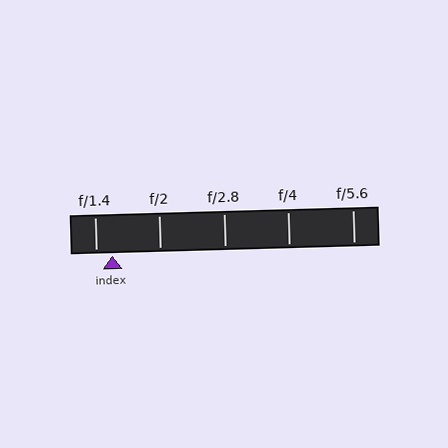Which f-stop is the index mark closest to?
The index mark is closest to f/1.4.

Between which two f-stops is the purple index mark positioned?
The index mark is between f/1.4 and f/2.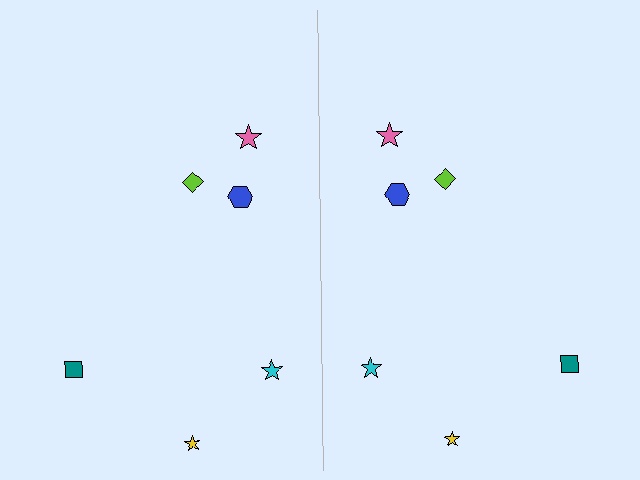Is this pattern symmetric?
Yes, this pattern has bilateral (reflection) symmetry.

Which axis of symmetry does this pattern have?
The pattern has a vertical axis of symmetry running through the center of the image.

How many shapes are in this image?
There are 12 shapes in this image.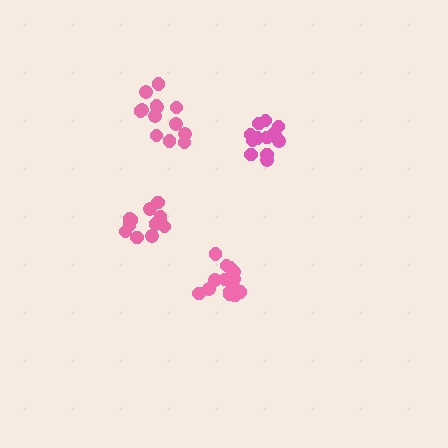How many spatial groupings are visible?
There are 4 spatial groupings.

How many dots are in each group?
Group 1: 12 dots, Group 2: 14 dots, Group 3: 14 dots, Group 4: 13 dots (53 total).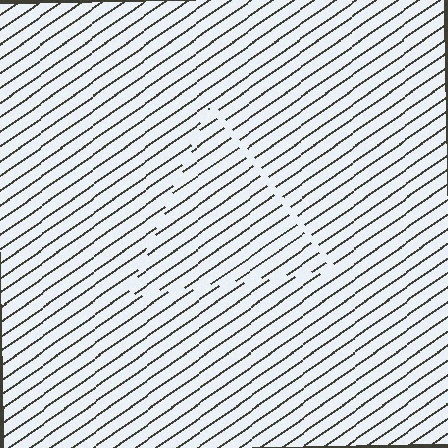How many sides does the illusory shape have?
3 sides — the line-ends trace a triangle.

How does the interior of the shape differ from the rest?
The interior of the shape contains the same grating, shifted by half a period — the contour is defined by the phase discontinuity where line-ends from the inner and outer gratings abut.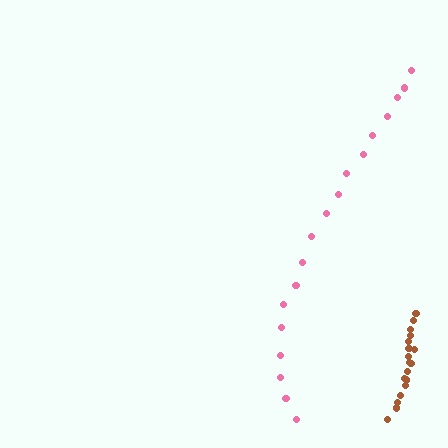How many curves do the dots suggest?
There are 2 distinct paths.